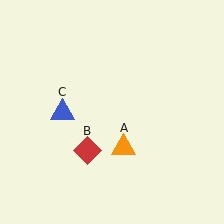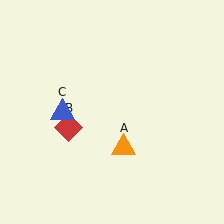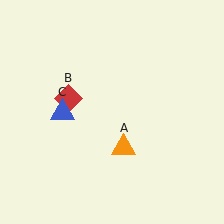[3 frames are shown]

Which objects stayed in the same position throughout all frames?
Orange triangle (object A) and blue triangle (object C) remained stationary.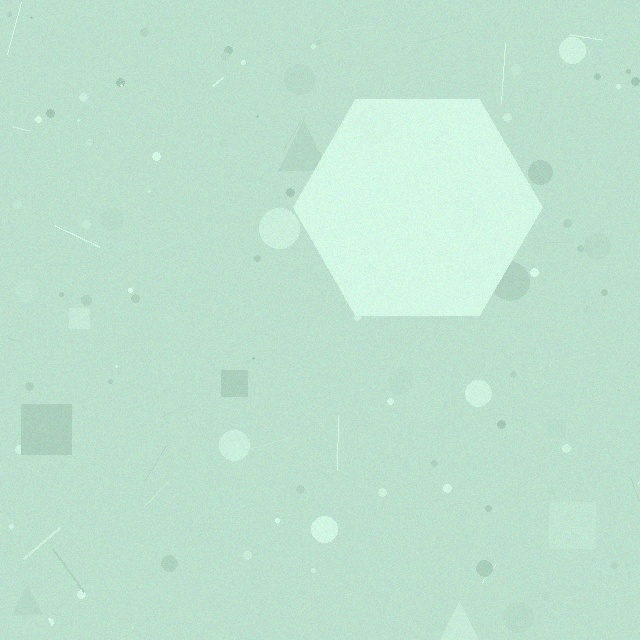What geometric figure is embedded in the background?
A hexagon is embedded in the background.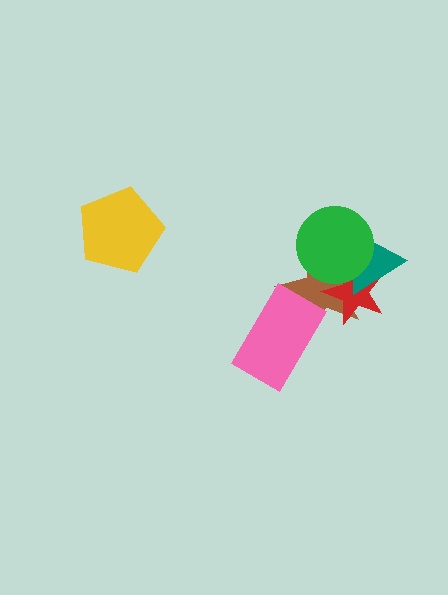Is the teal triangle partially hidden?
Yes, it is partially covered by another shape.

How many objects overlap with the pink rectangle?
1 object overlaps with the pink rectangle.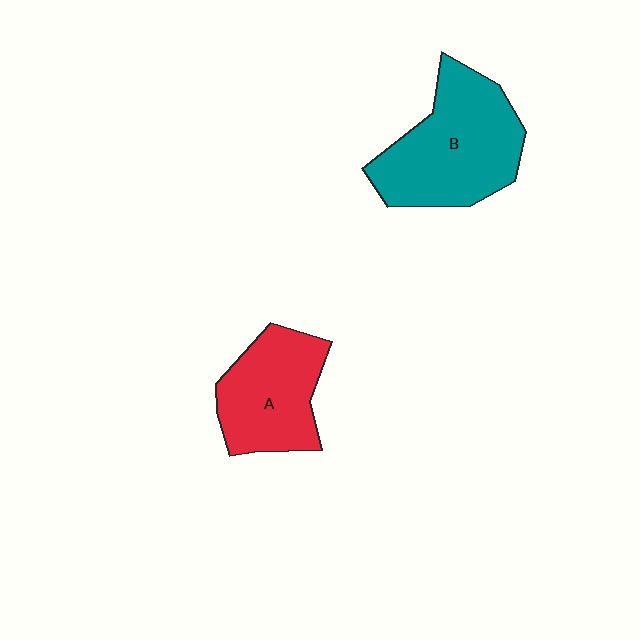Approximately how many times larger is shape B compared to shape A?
Approximately 1.3 times.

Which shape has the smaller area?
Shape A (red).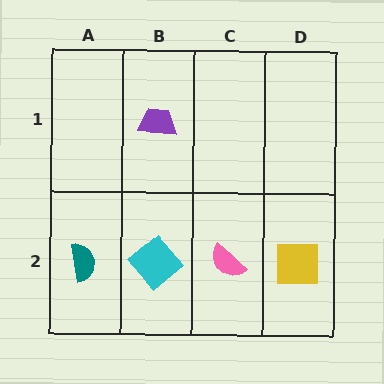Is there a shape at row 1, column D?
No, that cell is empty.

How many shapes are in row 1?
1 shape.